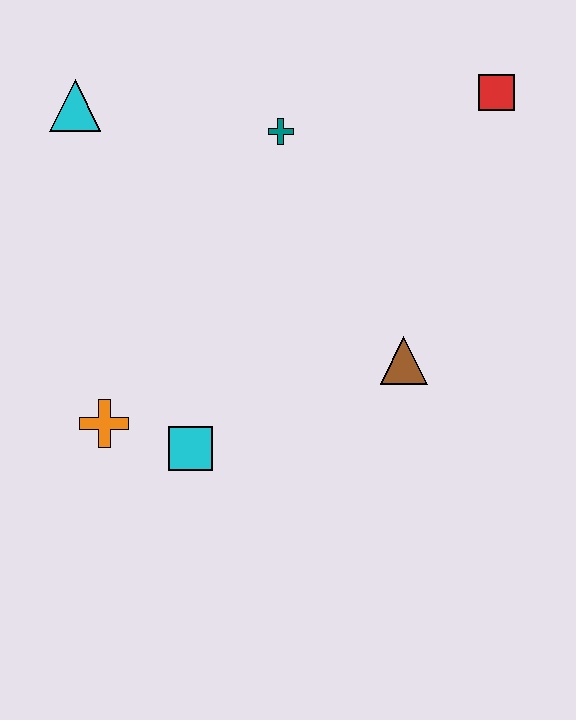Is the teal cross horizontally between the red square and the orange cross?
Yes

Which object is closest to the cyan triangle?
The teal cross is closest to the cyan triangle.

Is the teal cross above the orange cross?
Yes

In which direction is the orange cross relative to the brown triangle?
The orange cross is to the left of the brown triangle.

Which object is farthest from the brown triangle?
The cyan triangle is farthest from the brown triangle.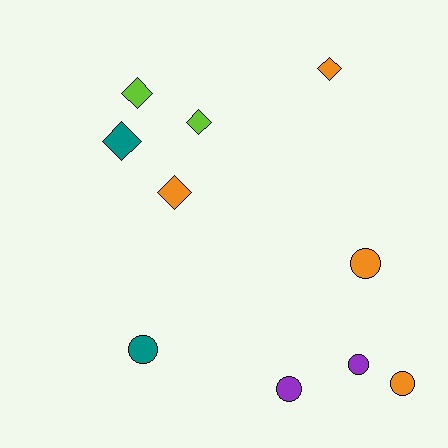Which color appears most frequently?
Orange, with 4 objects.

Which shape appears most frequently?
Circle, with 5 objects.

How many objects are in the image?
There are 10 objects.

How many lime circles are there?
There are no lime circles.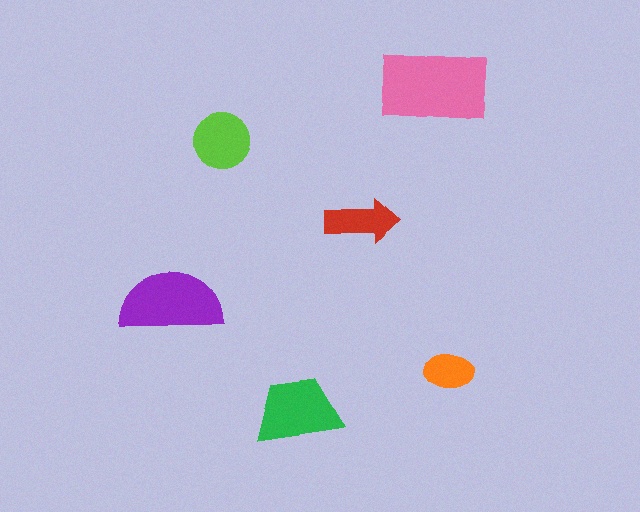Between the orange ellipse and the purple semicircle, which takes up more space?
The purple semicircle.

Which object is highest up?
The pink rectangle is topmost.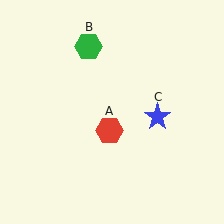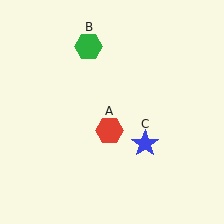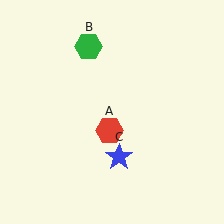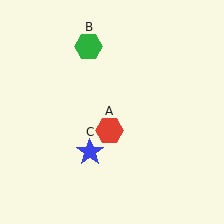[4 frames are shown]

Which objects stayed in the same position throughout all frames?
Red hexagon (object A) and green hexagon (object B) remained stationary.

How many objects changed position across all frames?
1 object changed position: blue star (object C).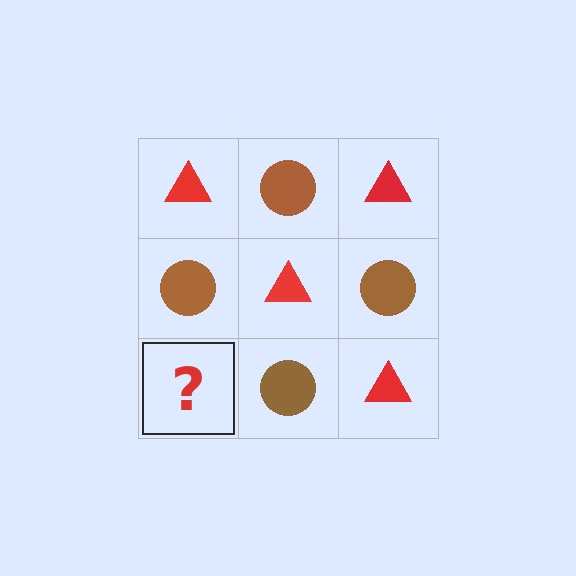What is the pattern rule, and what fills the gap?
The rule is that it alternates red triangle and brown circle in a checkerboard pattern. The gap should be filled with a red triangle.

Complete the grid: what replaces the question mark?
The question mark should be replaced with a red triangle.